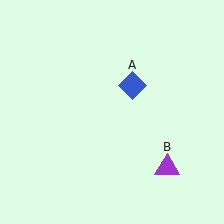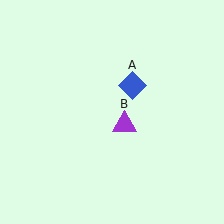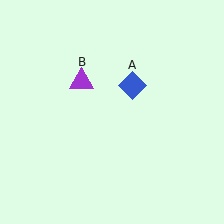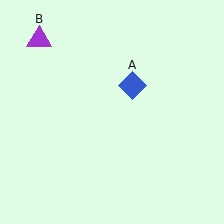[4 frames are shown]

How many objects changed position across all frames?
1 object changed position: purple triangle (object B).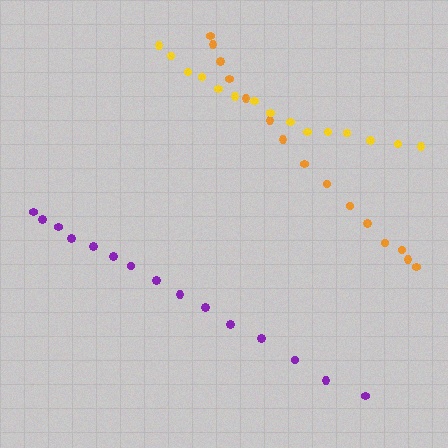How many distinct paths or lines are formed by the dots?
There are 3 distinct paths.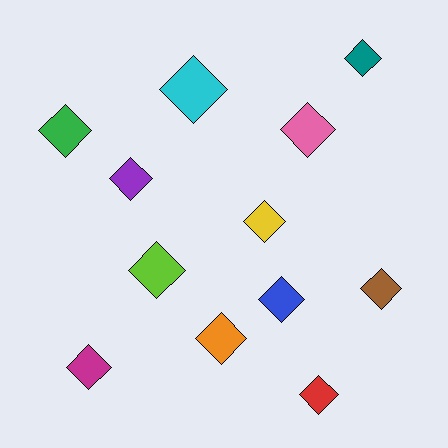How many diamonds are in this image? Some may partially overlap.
There are 12 diamonds.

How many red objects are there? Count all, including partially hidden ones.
There is 1 red object.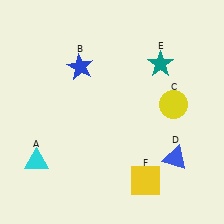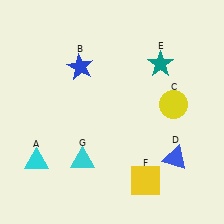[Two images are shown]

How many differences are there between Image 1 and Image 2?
There is 1 difference between the two images.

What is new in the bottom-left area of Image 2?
A cyan triangle (G) was added in the bottom-left area of Image 2.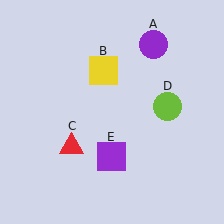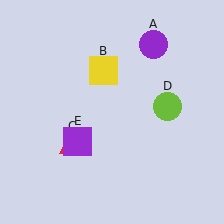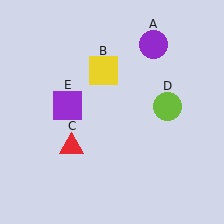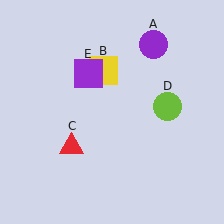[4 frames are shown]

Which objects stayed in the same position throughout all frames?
Purple circle (object A) and yellow square (object B) and red triangle (object C) and lime circle (object D) remained stationary.